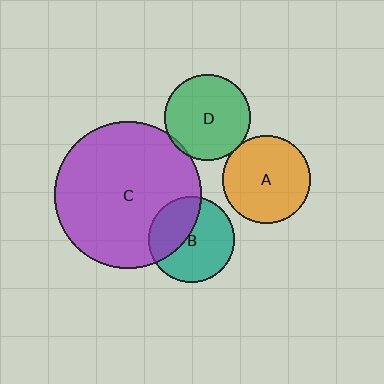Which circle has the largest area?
Circle C (purple).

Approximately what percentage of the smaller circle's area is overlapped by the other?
Approximately 35%.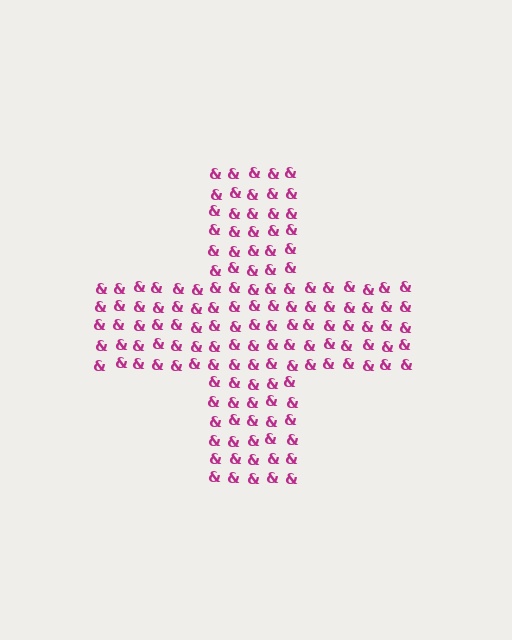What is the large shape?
The large shape is a cross.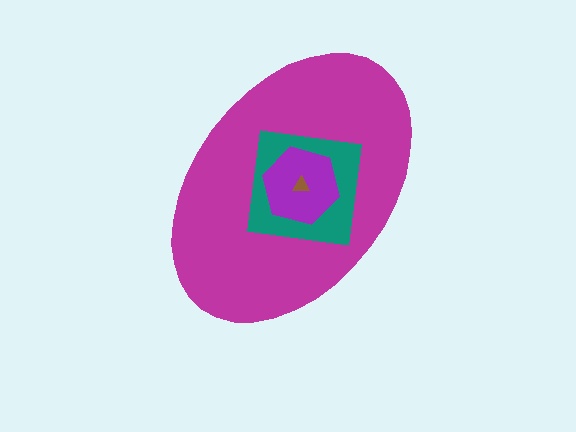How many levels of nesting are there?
4.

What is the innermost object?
The brown triangle.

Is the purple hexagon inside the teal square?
Yes.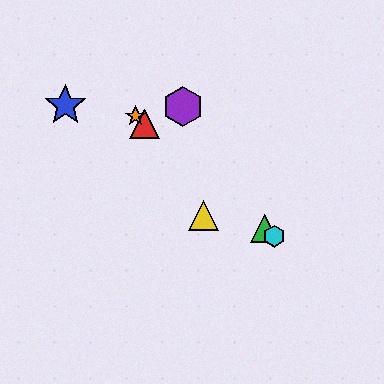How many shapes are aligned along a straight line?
4 shapes (the red triangle, the green triangle, the orange star, the cyan hexagon) are aligned along a straight line.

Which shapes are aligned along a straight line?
The red triangle, the green triangle, the orange star, the cyan hexagon are aligned along a straight line.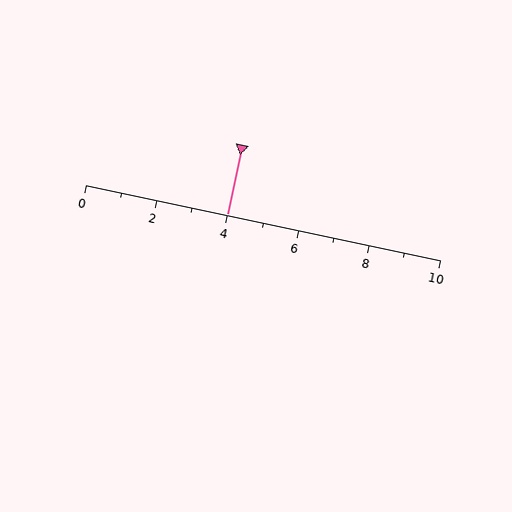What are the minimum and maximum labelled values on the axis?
The axis runs from 0 to 10.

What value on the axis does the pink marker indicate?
The marker indicates approximately 4.